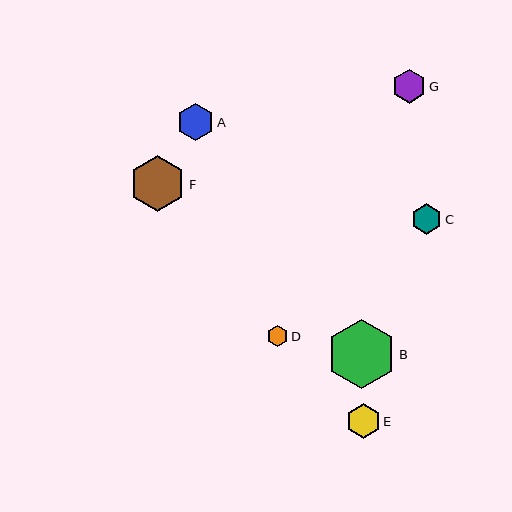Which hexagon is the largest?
Hexagon B is the largest with a size of approximately 69 pixels.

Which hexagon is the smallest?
Hexagon D is the smallest with a size of approximately 22 pixels.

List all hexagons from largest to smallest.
From largest to smallest: B, F, A, E, G, C, D.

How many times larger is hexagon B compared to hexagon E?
Hexagon B is approximately 2.0 times the size of hexagon E.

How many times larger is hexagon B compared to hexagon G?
Hexagon B is approximately 2.1 times the size of hexagon G.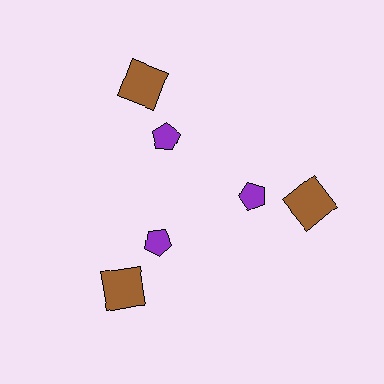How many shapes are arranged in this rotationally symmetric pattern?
There are 6 shapes, arranged in 3 groups of 2.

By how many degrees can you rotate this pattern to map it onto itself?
The pattern maps onto itself every 120 degrees of rotation.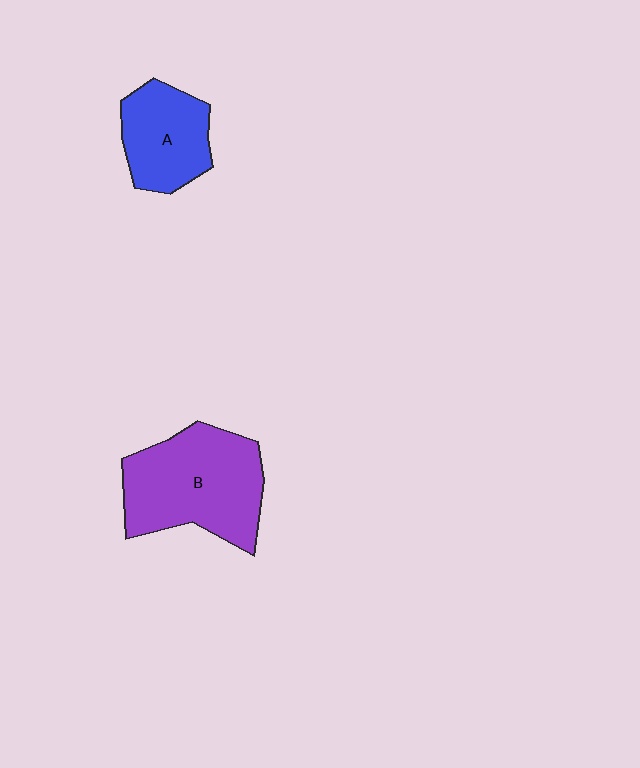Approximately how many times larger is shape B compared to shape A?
Approximately 1.7 times.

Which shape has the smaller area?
Shape A (blue).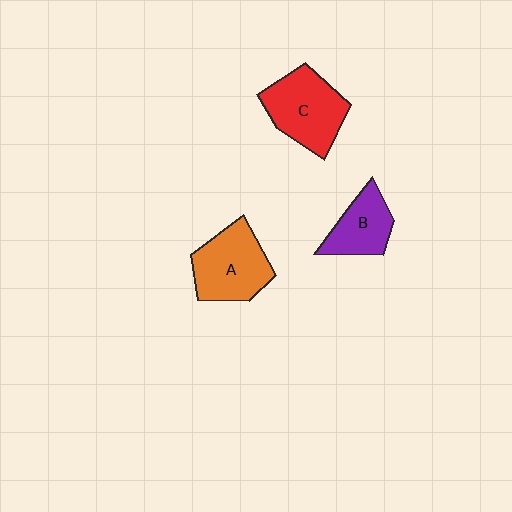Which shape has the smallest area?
Shape B (purple).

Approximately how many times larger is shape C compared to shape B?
Approximately 1.4 times.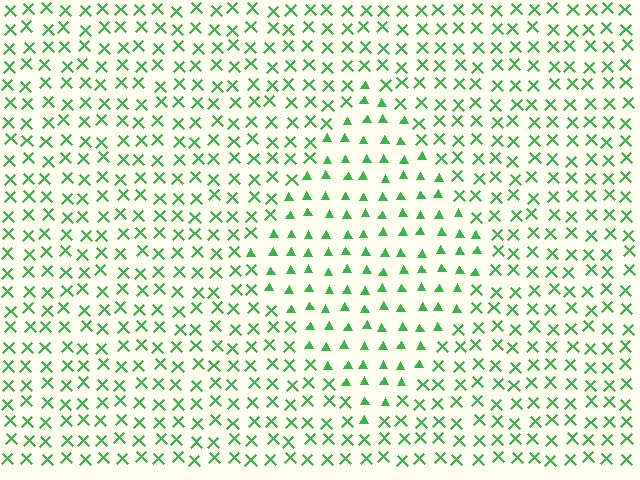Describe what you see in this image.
The image is filled with small green elements arranged in a uniform grid. A diamond-shaped region contains triangles, while the surrounding area contains X marks. The boundary is defined purely by the change in element shape.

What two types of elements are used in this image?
The image uses triangles inside the diamond region and X marks outside it.